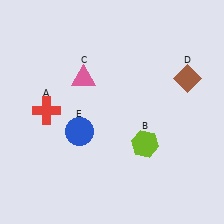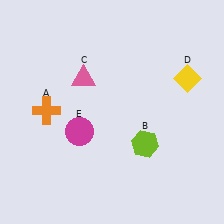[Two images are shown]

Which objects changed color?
A changed from red to orange. D changed from brown to yellow. E changed from blue to magenta.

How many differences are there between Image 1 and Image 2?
There are 3 differences between the two images.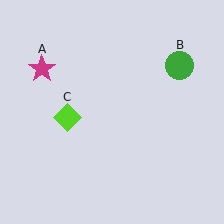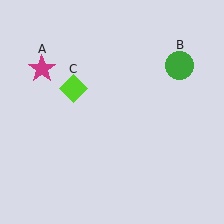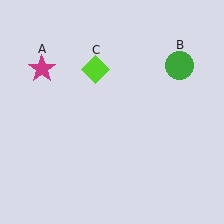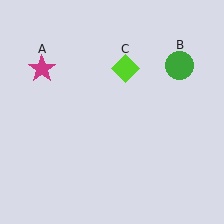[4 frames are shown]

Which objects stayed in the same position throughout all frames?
Magenta star (object A) and green circle (object B) remained stationary.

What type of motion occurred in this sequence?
The lime diamond (object C) rotated clockwise around the center of the scene.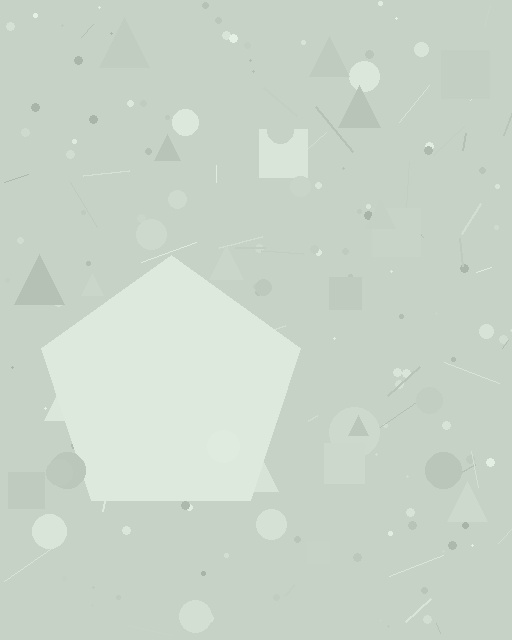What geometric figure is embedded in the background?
A pentagon is embedded in the background.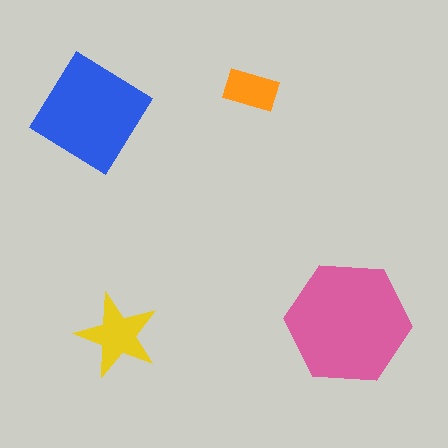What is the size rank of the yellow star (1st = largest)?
3rd.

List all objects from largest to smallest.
The pink hexagon, the blue diamond, the yellow star, the orange rectangle.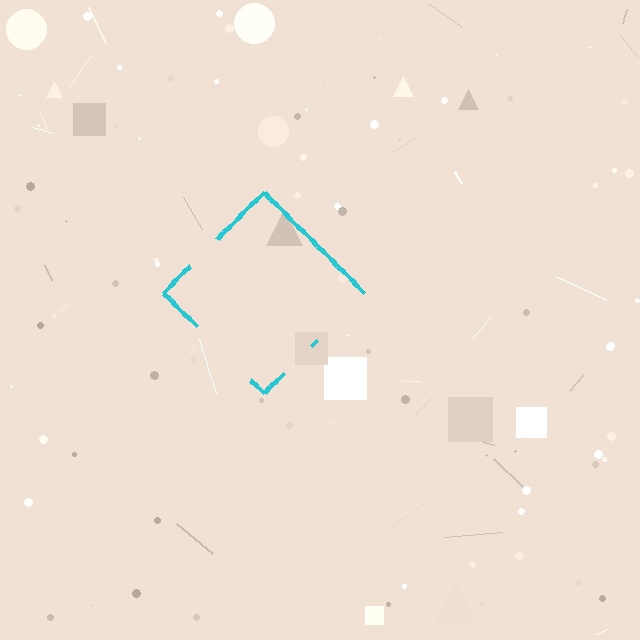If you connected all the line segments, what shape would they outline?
They would outline a diamond.